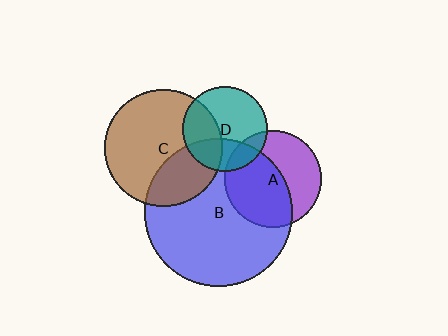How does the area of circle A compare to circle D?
Approximately 1.3 times.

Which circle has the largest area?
Circle B (blue).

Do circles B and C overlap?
Yes.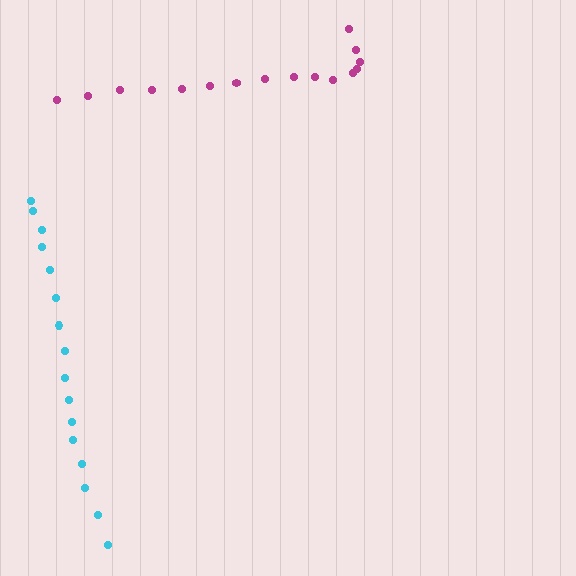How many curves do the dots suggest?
There are 2 distinct paths.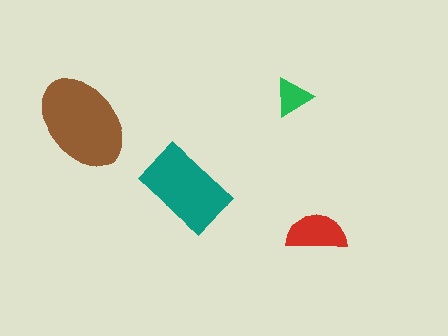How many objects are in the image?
There are 4 objects in the image.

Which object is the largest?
The brown ellipse.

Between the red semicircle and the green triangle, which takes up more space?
The red semicircle.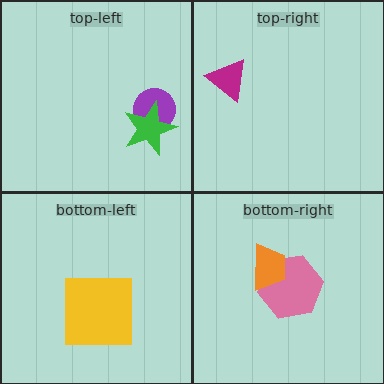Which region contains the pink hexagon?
The bottom-right region.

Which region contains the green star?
The top-left region.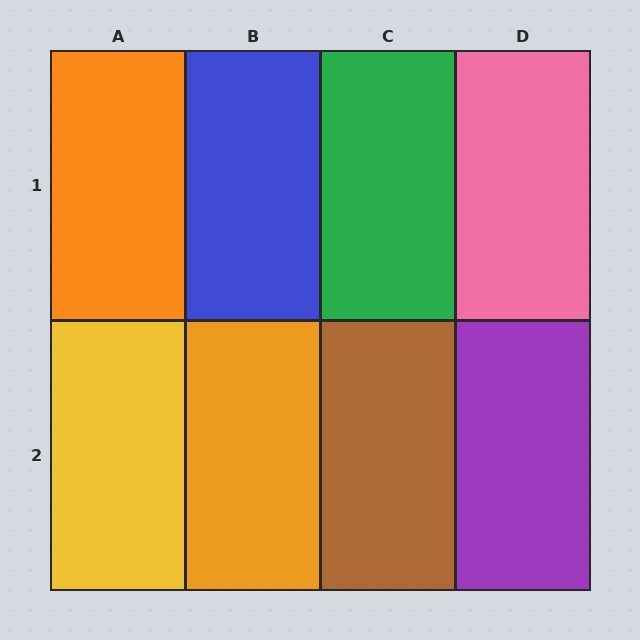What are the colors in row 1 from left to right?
Orange, blue, green, pink.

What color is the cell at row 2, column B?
Orange.